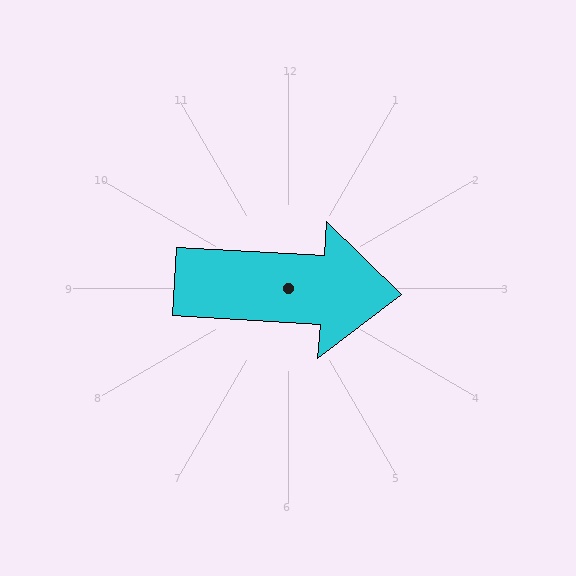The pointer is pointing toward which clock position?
Roughly 3 o'clock.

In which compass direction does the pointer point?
East.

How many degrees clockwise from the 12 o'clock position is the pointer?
Approximately 93 degrees.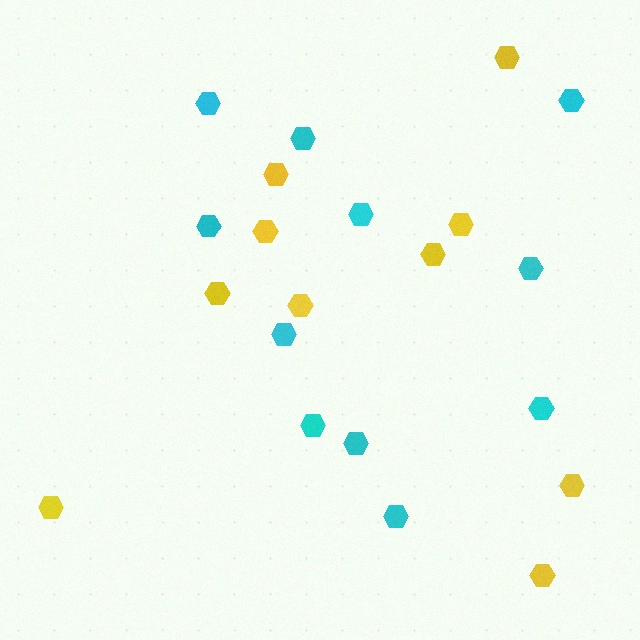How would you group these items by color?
There are 2 groups: one group of yellow hexagons (10) and one group of cyan hexagons (11).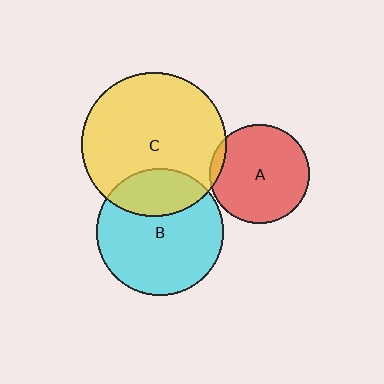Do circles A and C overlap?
Yes.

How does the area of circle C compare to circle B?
Approximately 1.3 times.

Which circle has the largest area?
Circle C (yellow).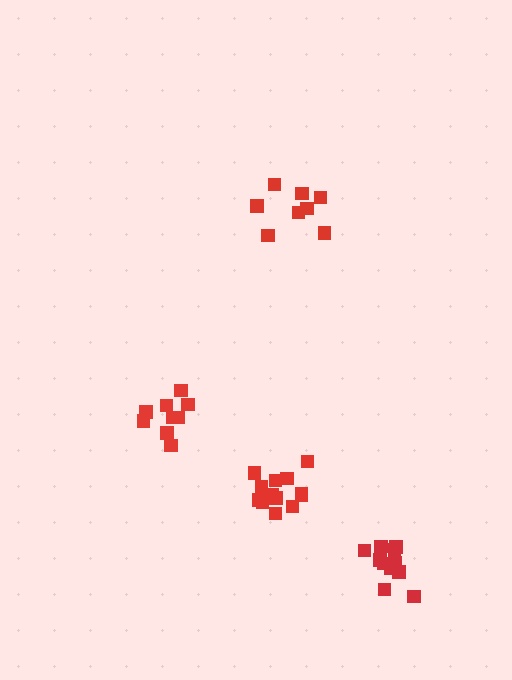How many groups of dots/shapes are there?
There are 4 groups.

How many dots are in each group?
Group 1: 8 dots, Group 2: 9 dots, Group 3: 14 dots, Group 4: 11 dots (42 total).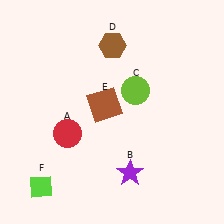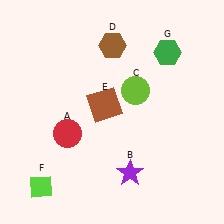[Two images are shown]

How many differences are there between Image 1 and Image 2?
There is 1 difference between the two images.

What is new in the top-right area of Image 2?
A green hexagon (G) was added in the top-right area of Image 2.